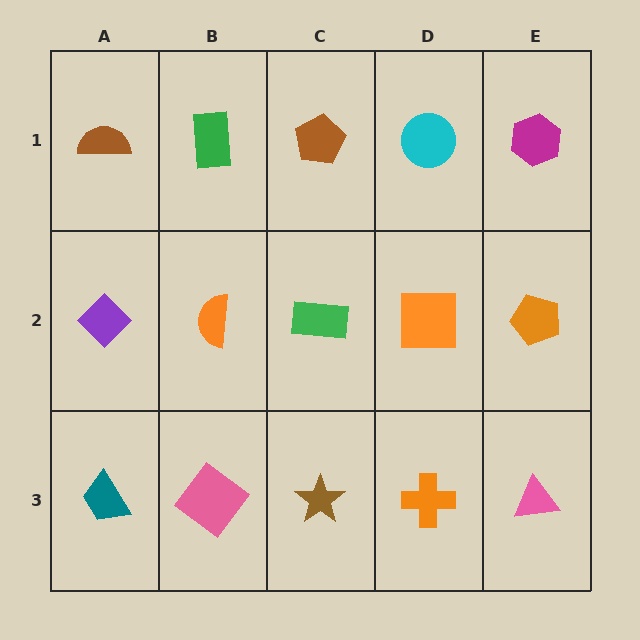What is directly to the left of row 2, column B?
A purple diamond.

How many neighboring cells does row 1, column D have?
3.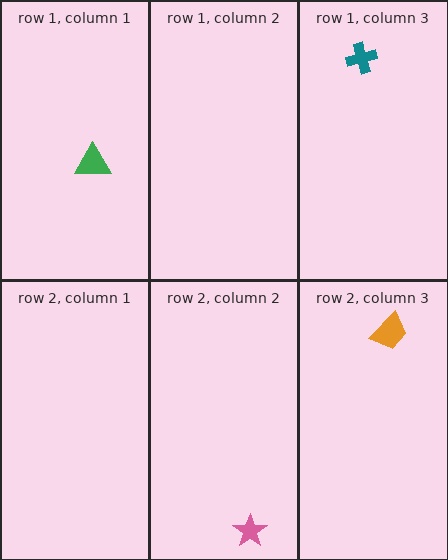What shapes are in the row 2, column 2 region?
The pink star.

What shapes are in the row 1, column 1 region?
The green triangle.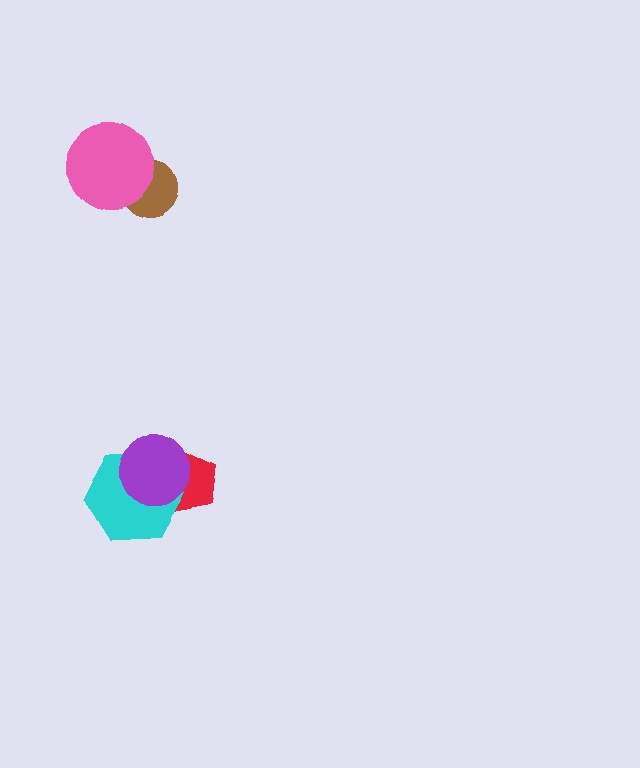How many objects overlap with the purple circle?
2 objects overlap with the purple circle.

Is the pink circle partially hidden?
No, no other shape covers it.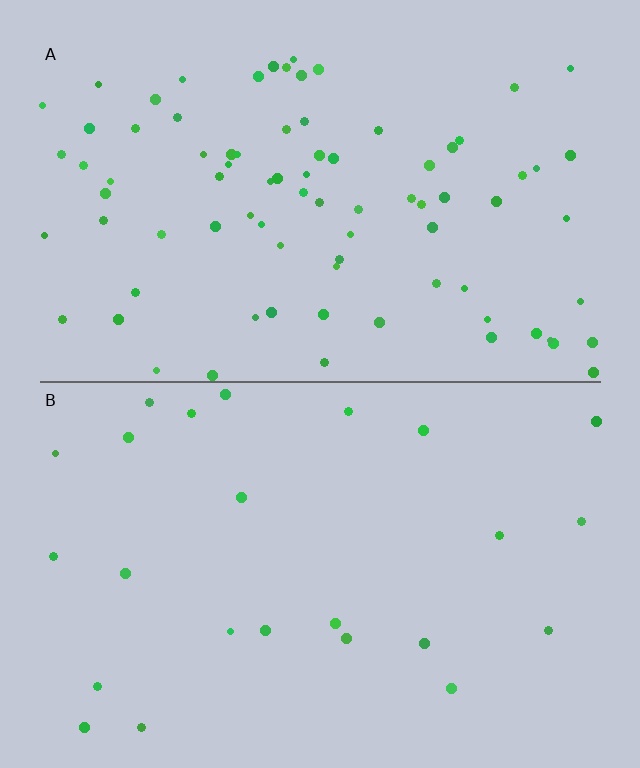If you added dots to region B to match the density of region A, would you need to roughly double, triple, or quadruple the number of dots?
Approximately triple.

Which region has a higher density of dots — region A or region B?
A (the top).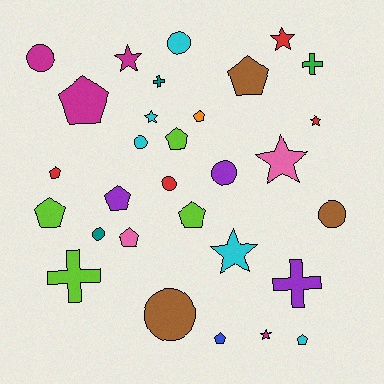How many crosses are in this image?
There are 4 crosses.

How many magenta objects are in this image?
There are 4 magenta objects.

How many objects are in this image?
There are 30 objects.